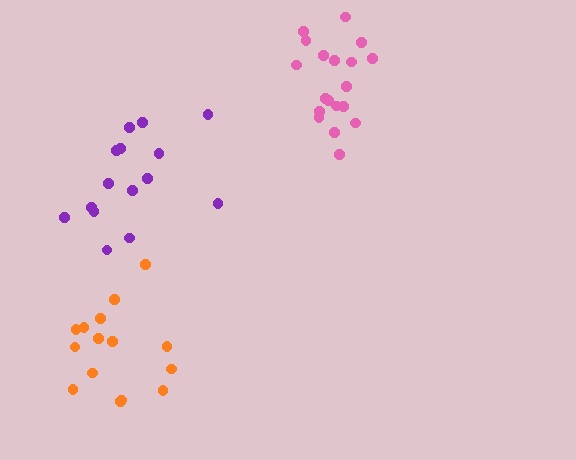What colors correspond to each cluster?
The clusters are colored: purple, orange, pink.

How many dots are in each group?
Group 1: 15 dots, Group 2: 15 dots, Group 3: 19 dots (49 total).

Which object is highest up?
The pink cluster is topmost.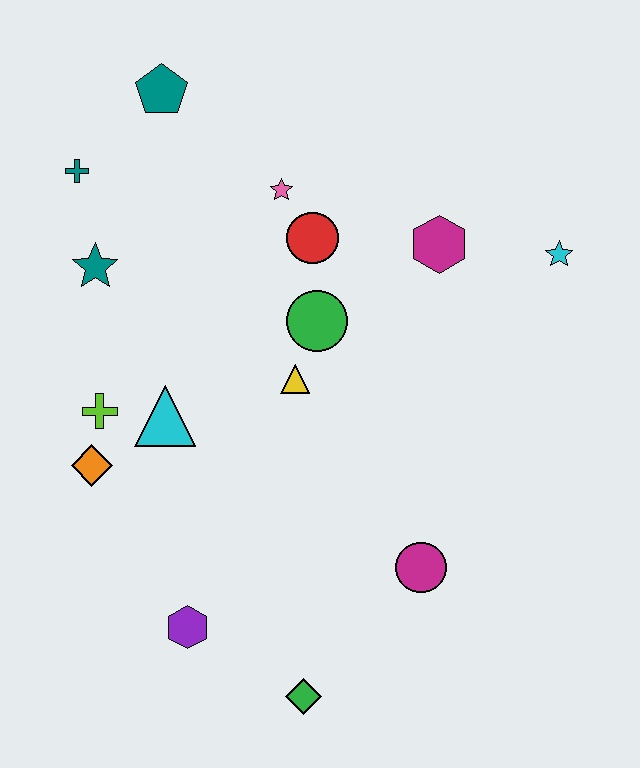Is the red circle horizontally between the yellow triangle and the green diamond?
No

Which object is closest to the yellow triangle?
The green circle is closest to the yellow triangle.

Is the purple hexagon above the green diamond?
Yes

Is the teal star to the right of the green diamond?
No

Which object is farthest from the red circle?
The green diamond is farthest from the red circle.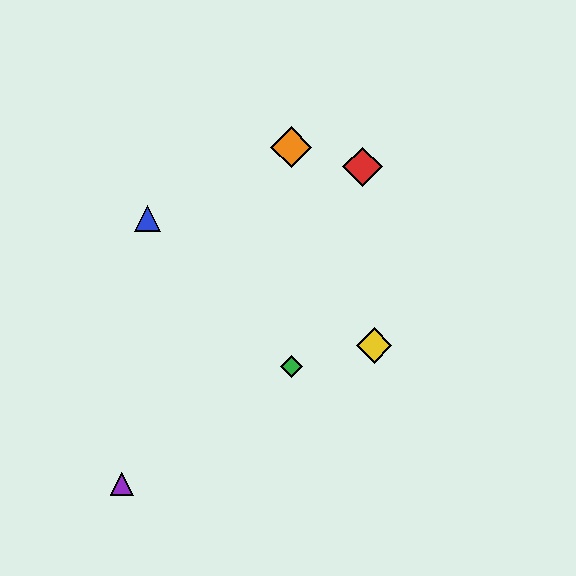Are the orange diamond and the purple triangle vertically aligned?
No, the orange diamond is at x≈291 and the purple triangle is at x≈122.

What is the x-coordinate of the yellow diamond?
The yellow diamond is at x≈374.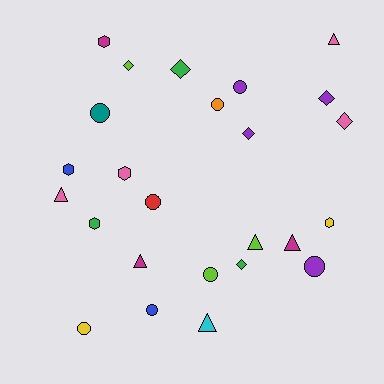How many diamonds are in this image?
There are 6 diamonds.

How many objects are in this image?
There are 25 objects.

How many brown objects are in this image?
There are no brown objects.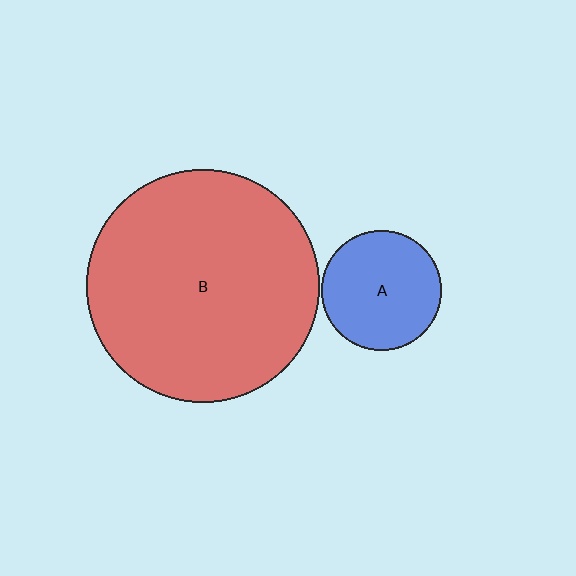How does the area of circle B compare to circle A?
Approximately 3.8 times.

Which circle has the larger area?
Circle B (red).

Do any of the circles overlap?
No, none of the circles overlap.